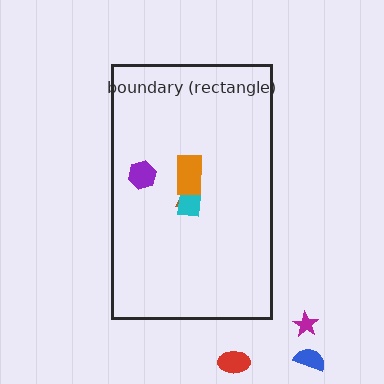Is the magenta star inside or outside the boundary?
Outside.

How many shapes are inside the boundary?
4 inside, 3 outside.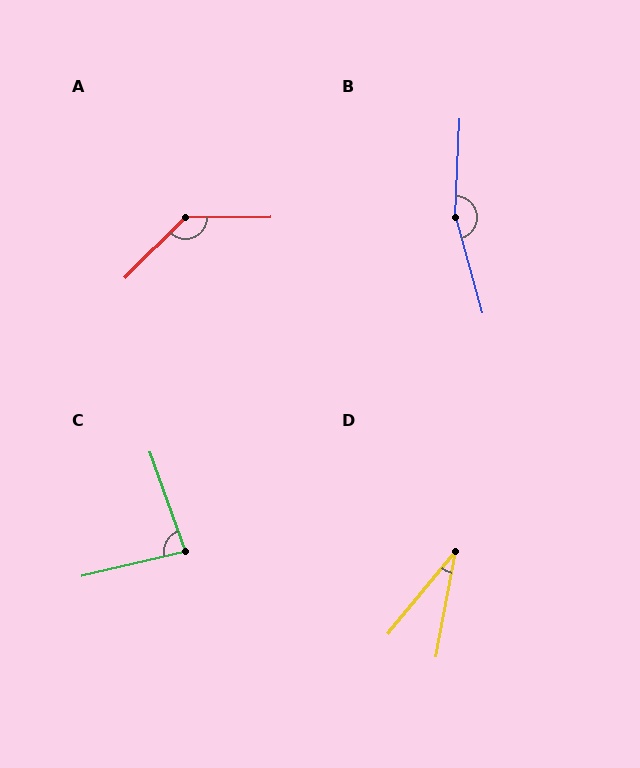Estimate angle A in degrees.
Approximately 136 degrees.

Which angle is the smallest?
D, at approximately 29 degrees.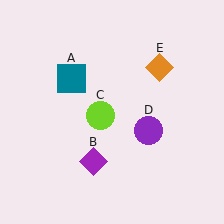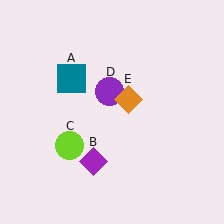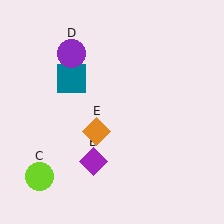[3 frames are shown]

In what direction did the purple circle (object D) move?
The purple circle (object D) moved up and to the left.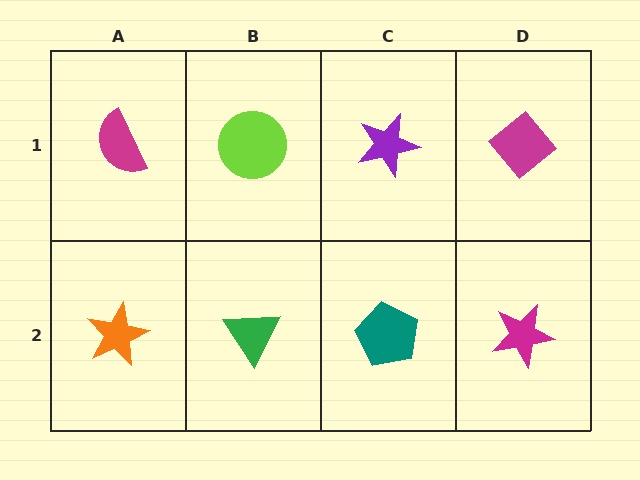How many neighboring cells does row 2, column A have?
2.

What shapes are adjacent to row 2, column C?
A purple star (row 1, column C), a green triangle (row 2, column B), a magenta star (row 2, column D).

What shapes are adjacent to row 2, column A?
A magenta semicircle (row 1, column A), a green triangle (row 2, column B).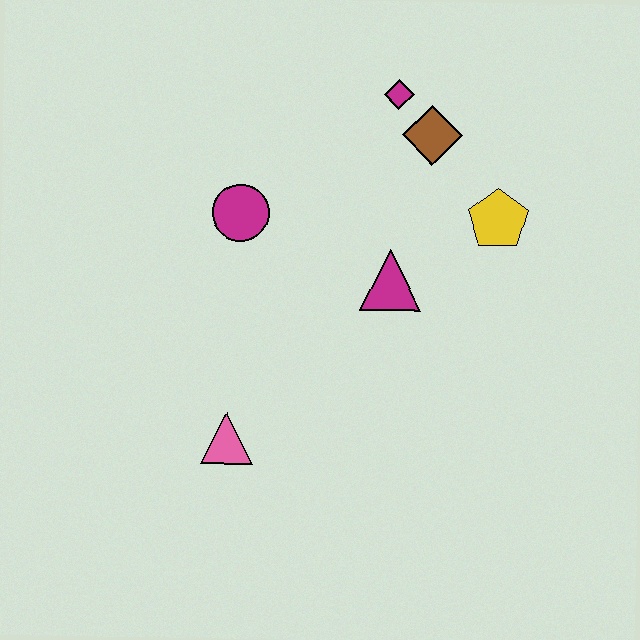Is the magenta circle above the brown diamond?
No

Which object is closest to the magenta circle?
The magenta triangle is closest to the magenta circle.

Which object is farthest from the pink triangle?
The magenta diamond is farthest from the pink triangle.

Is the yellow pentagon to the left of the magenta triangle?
No